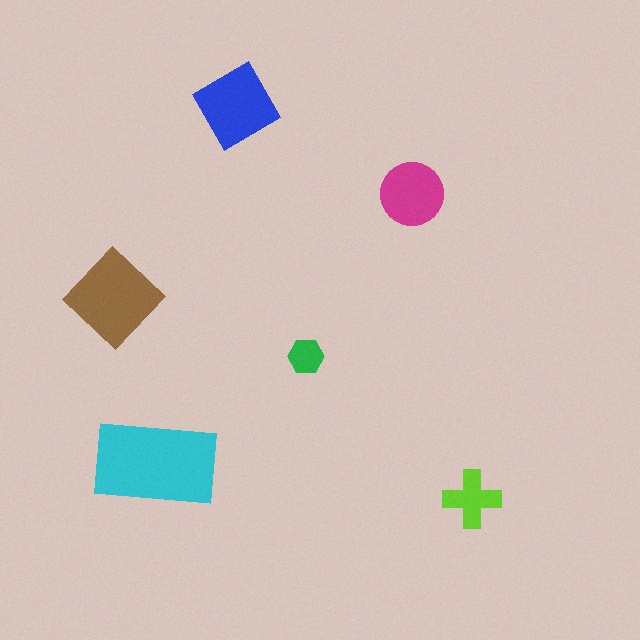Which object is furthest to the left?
The brown diamond is leftmost.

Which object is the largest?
The cyan rectangle.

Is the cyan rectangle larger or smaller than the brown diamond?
Larger.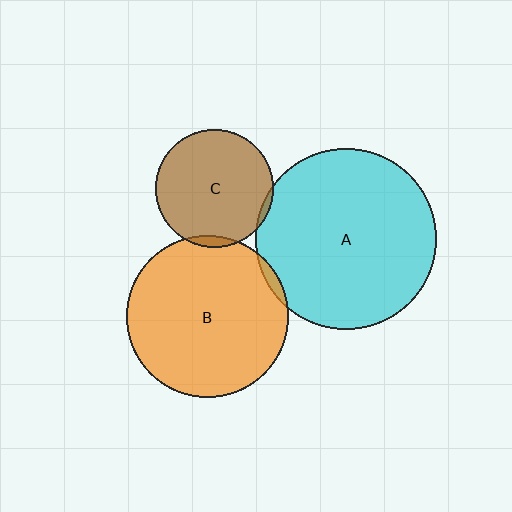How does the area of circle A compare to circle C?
Approximately 2.3 times.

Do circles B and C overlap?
Yes.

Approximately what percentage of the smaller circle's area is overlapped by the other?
Approximately 5%.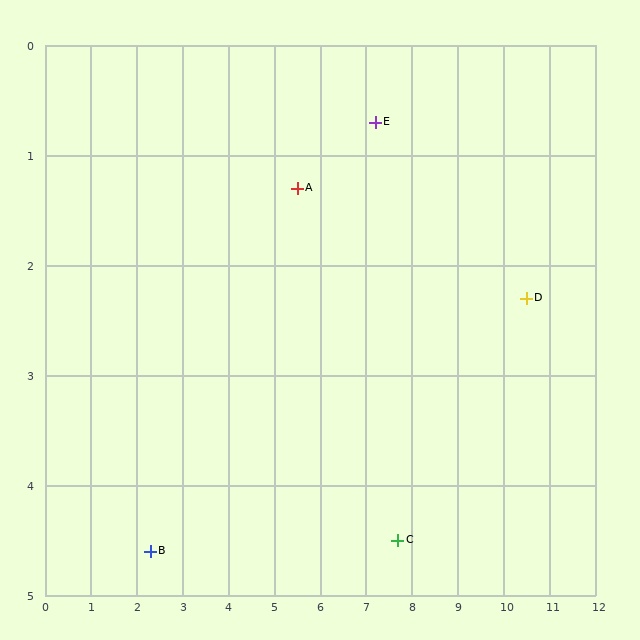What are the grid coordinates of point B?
Point B is at approximately (2.3, 4.6).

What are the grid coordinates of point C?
Point C is at approximately (7.7, 4.5).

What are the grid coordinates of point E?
Point E is at approximately (7.2, 0.7).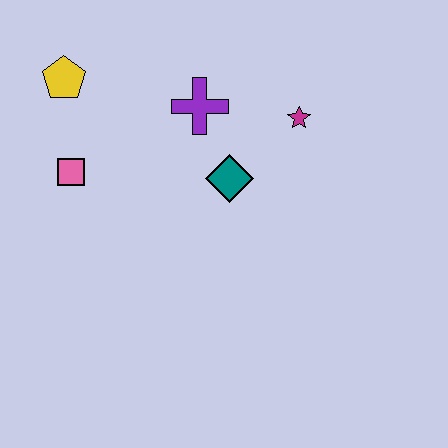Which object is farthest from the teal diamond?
The yellow pentagon is farthest from the teal diamond.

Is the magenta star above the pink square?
Yes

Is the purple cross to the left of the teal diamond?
Yes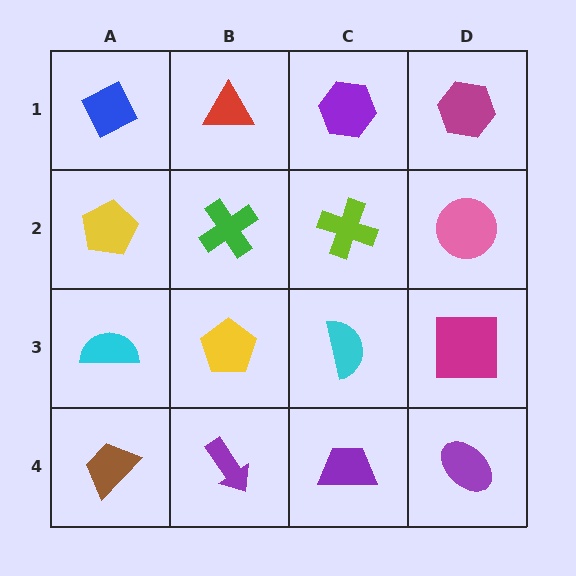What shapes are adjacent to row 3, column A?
A yellow pentagon (row 2, column A), a brown trapezoid (row 4, column A), a yellow pentagon (row 3, column B).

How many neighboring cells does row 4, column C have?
3.